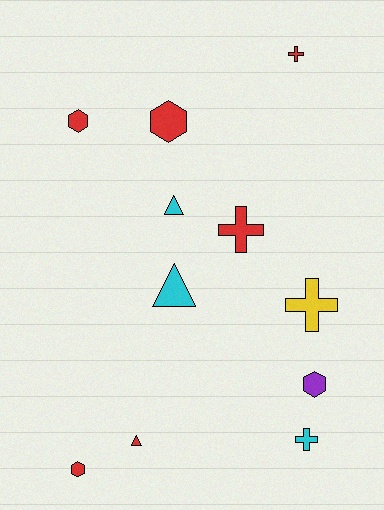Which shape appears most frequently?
Hexagon, with 4 objects.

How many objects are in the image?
There are 11 objects.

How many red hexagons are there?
There are 3 red hexagons.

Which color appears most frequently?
Red, with 6 objects.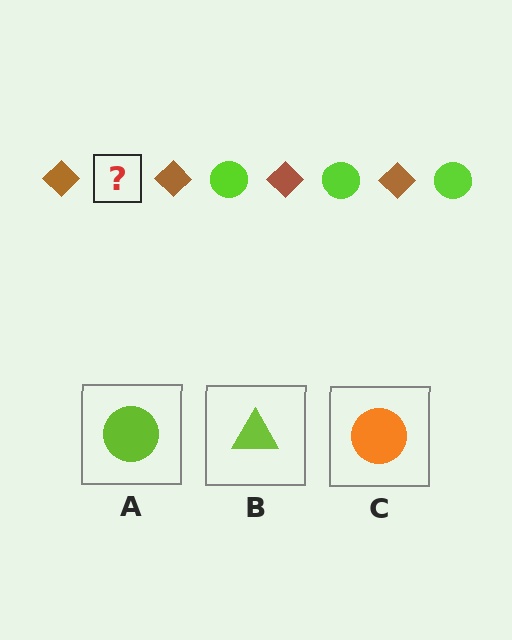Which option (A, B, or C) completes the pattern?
A.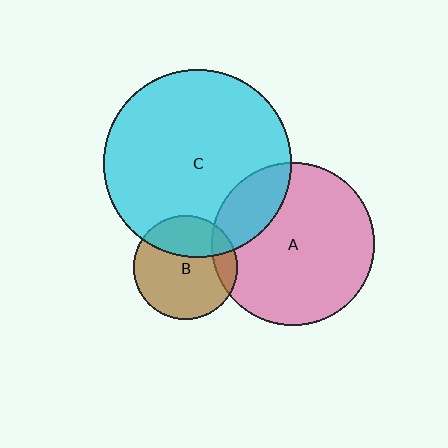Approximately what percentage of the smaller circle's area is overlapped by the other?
Approximately 15%.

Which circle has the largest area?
Circle C (cyan).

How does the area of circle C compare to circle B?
Approximately 3.3 times.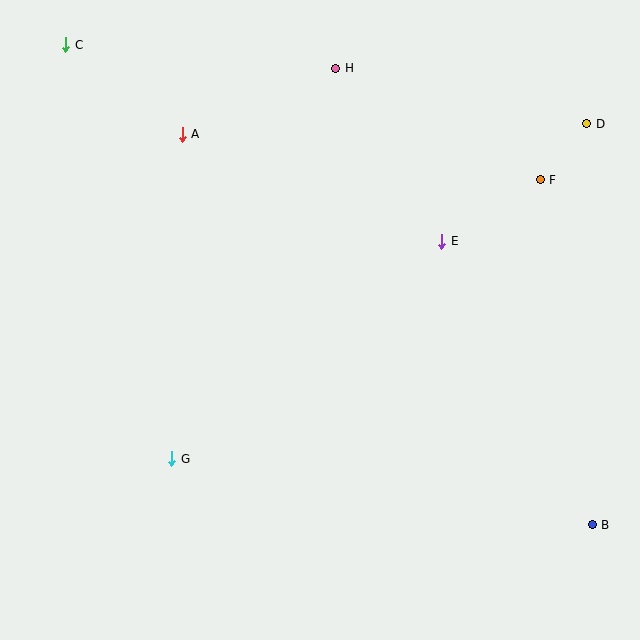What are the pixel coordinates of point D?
Point D is at (587, 124).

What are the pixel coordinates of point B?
Point B is at (592, 525).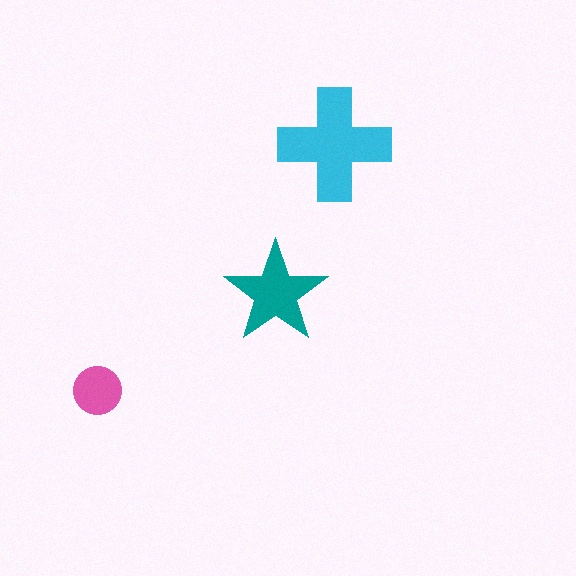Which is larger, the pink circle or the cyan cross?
The cyan cross.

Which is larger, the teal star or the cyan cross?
The cyan cross.